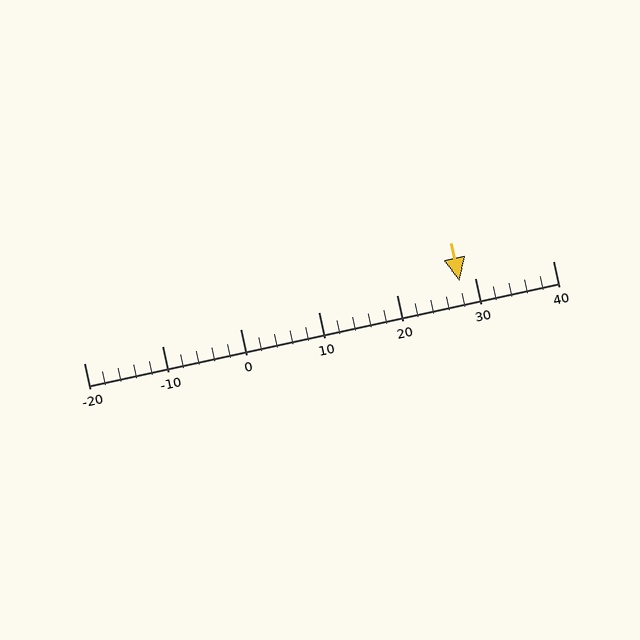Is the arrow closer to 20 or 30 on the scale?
The arrow is closer to 30.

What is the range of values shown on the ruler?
The ruler shows values from -20 to 40.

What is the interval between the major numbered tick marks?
The major tick marks are spaced 10 units apart.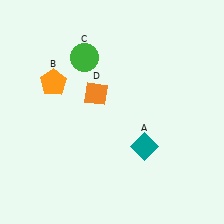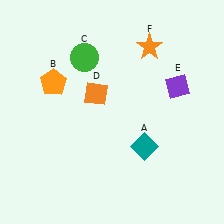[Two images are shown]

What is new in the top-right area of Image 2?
An orange star (F) was added in the top-right area of Image 2.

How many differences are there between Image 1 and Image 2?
There are 2 differences between the two images.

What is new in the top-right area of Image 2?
A purple diamond (E) was added in the top-right area of Image 2.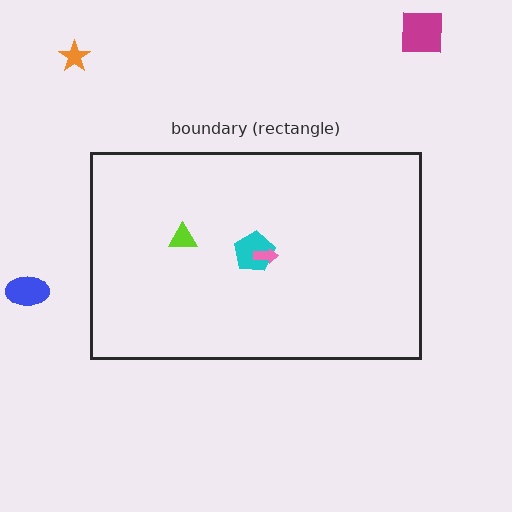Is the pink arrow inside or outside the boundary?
Inside.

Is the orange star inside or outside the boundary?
Outside.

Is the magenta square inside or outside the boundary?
Outside.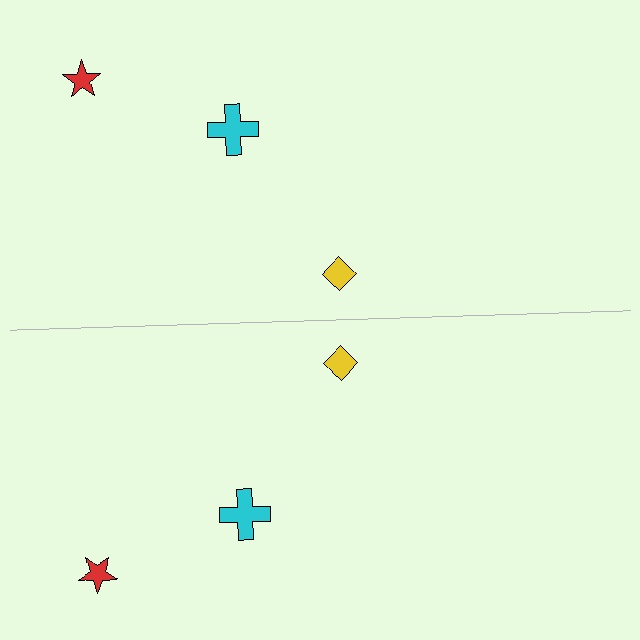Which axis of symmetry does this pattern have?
The pattern has a horizontal axis of symmetry running through the center of the image.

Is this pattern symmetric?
Yes, this pattern has bilateral (reflection) symmetry.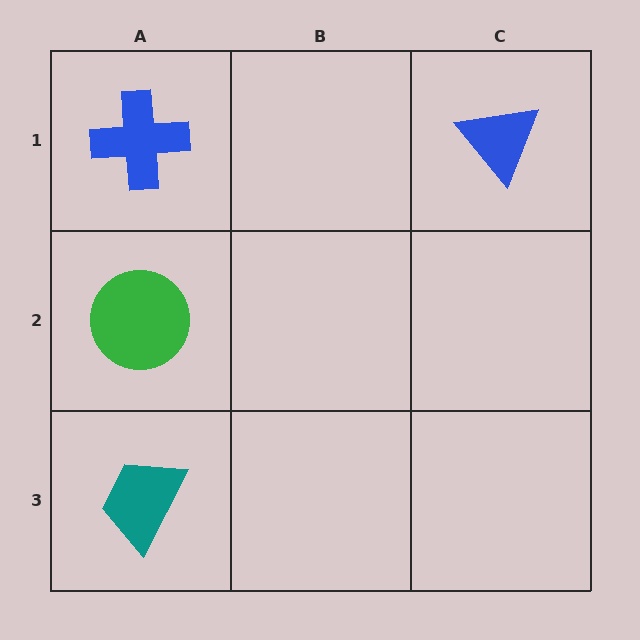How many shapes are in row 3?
1 shape.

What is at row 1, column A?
A blue cross.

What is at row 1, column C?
A blue triangle.